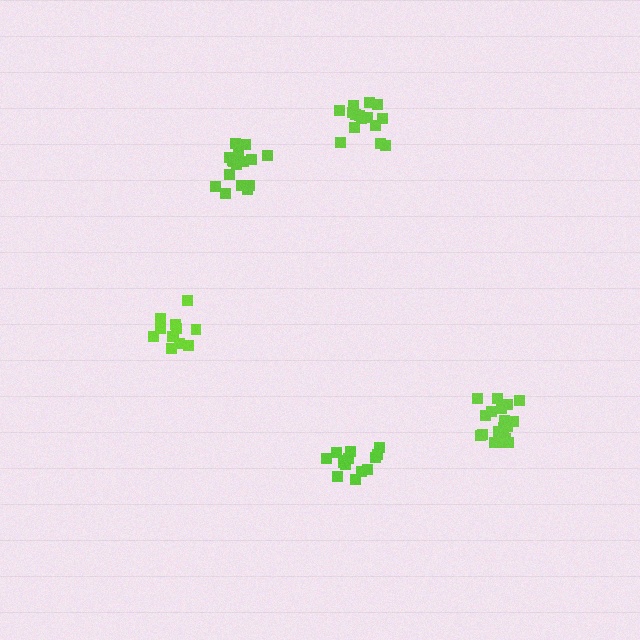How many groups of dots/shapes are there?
There are 5 groups.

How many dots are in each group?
Group 1: 15 dots, Group 2: 18 dots, Group 3: 12 dots, Group 4: 17 dots, Group 5: 14 dots (76 total).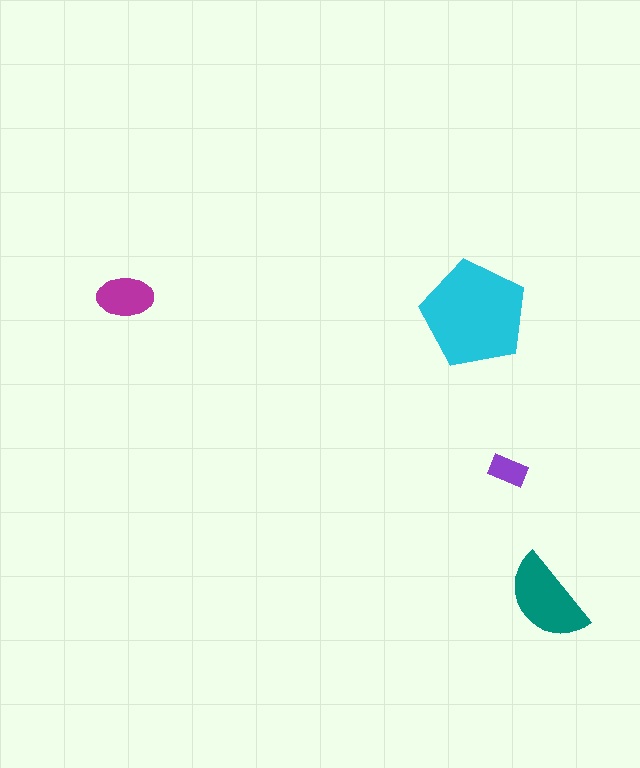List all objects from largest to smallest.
The cyan pentagon, the teal semicircle, the magenta ellipse, the purple rectangle.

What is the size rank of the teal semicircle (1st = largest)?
2nd.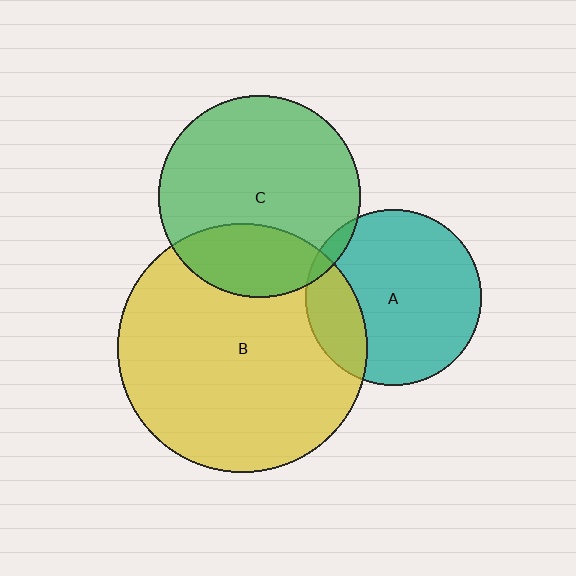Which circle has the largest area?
Circle B (yellow).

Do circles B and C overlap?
Yes.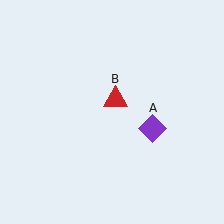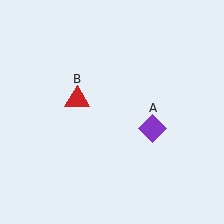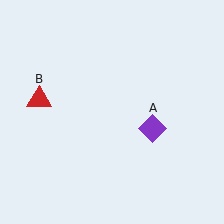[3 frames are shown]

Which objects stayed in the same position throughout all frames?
Purple diamond (object A) remained stationary.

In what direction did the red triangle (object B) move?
The red triangle (object B) moved left.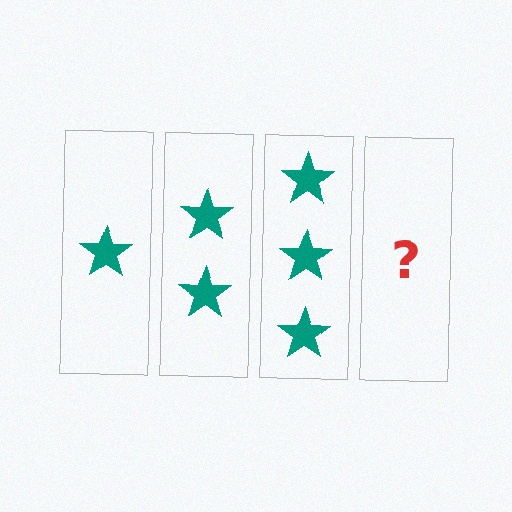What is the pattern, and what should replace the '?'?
The pattern is that each step adds one more star. The '?' should be 4 stars.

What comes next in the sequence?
The next element should be 4 stars.